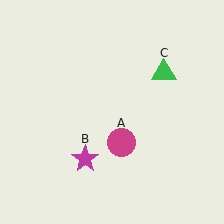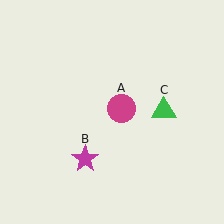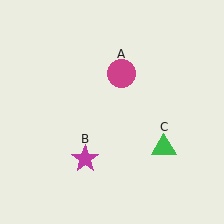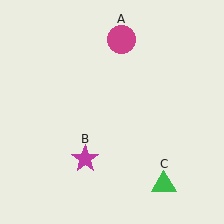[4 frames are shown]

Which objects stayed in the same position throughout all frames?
Magenta star (object B) remained stationary.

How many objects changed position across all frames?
2 objects changed position: magenta circle (object A), green triangle (object C).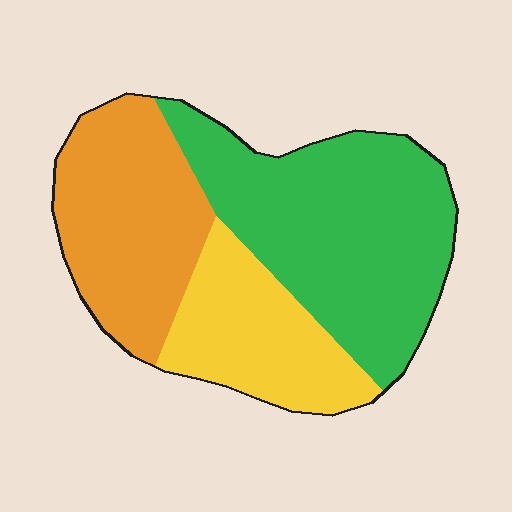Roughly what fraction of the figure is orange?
Orange covers about 30% of the figure.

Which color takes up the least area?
Yellow, at roughly 25%.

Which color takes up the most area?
Green, at roughly 45%.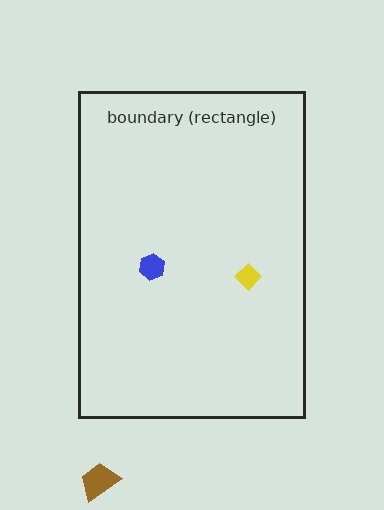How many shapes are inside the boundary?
2 inside, 1 outside.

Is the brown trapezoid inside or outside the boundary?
Outside.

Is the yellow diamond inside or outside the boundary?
Inside.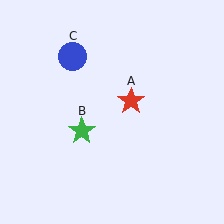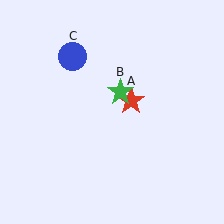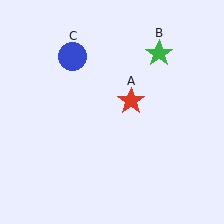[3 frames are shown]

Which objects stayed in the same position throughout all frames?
Red star (object A) and blue circle (object C) remained stationary.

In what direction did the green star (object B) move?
The green star (object B) moved up and to the right.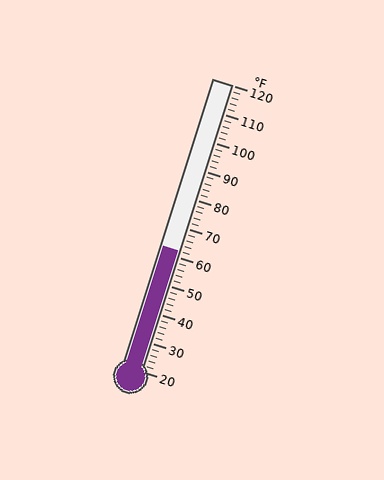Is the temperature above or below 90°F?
The temperature is below 90°F.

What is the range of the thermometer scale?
The thermometer scale ranges from 20°F to 120°F.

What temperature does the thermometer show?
The thermometer shows approximately 62°F.